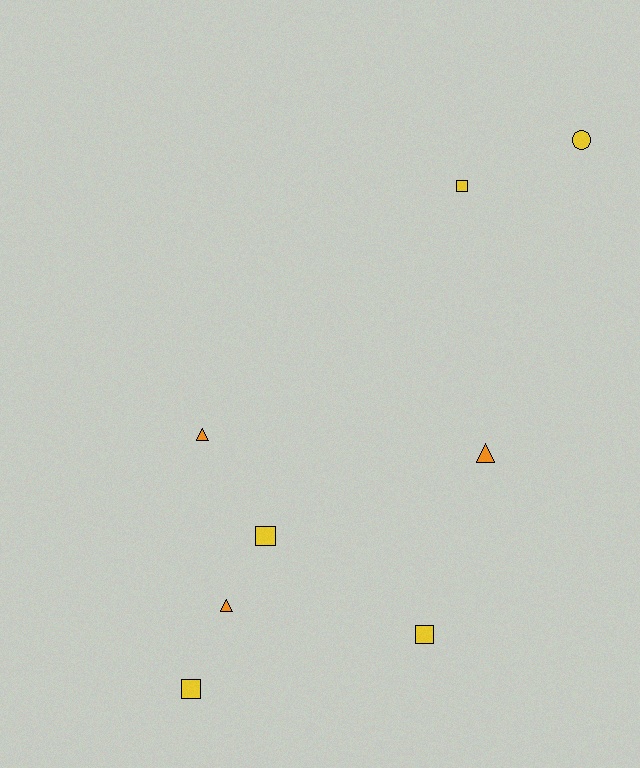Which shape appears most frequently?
Square, with 4 objects.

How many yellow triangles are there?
There are no yellow triangles.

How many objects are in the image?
There are 8 objects.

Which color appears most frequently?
Yellow, with 5 objects.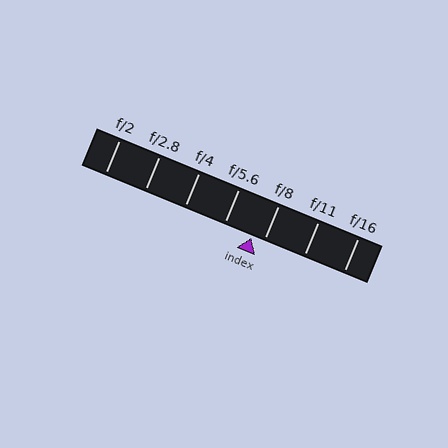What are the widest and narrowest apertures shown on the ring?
The widest aperture shown is f/2 and the narrowest is f/16.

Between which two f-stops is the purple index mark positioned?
The index mark is between f/5.6 and f/8.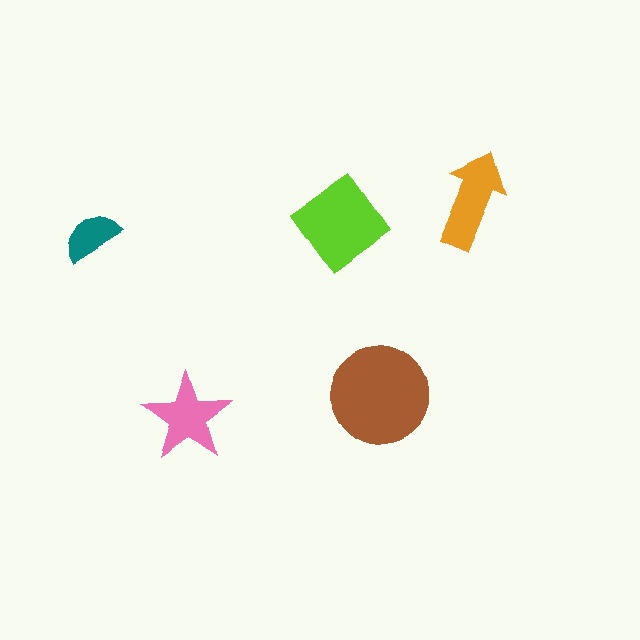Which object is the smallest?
The teal semicircle.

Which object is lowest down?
The pink star is bottommost.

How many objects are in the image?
There are 5 objects in the image.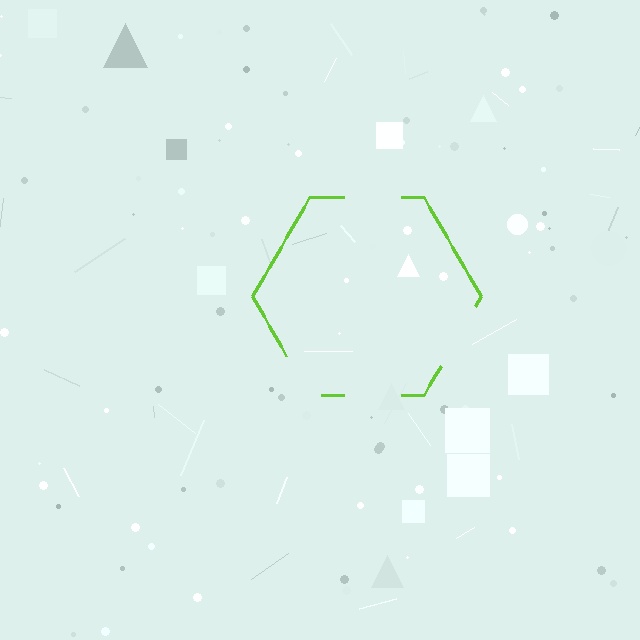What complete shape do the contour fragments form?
The contour fragments form a hexagon.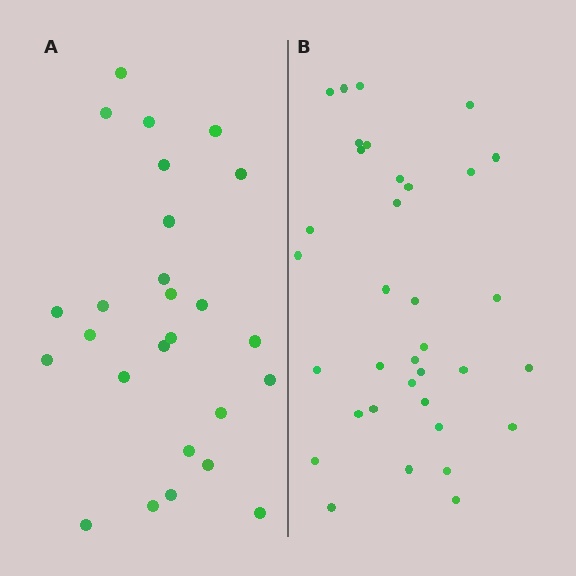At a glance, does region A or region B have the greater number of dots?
Region B (the right region) has more dots.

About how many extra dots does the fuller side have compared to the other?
Region B has roughly 8 or so more dots than region A.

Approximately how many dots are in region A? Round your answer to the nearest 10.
About 30 dots. (The exact count is 26, which rounds to 30.)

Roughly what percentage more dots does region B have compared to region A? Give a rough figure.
About 35% more.